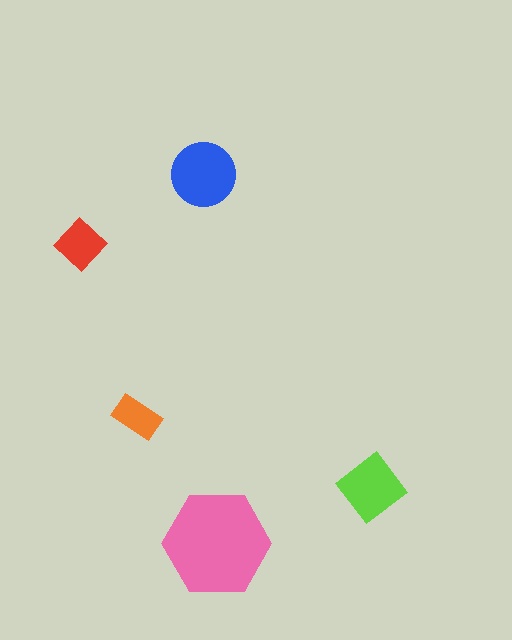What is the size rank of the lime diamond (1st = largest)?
3rd.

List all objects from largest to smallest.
The pink hexagon, the blue circle, the lime diamond, the red diamond, the orange rectangle.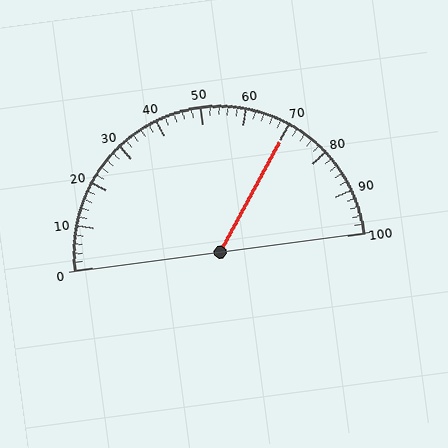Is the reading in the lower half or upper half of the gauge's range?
The reading is in the upper half of the range (0 to 100).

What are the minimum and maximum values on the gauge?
The gauge ranges from 0 to 100.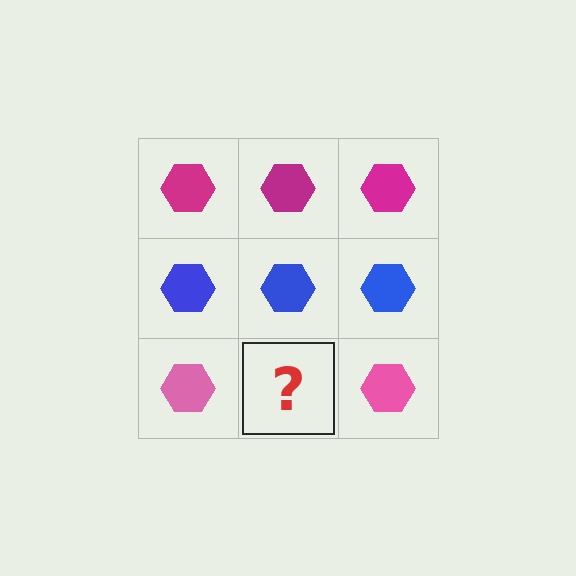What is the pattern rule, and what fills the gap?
The rule is that each row has a consistent color. The gap should be filled with a pink hexagon.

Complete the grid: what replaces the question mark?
The question mark should be replaced with a pink hexagon.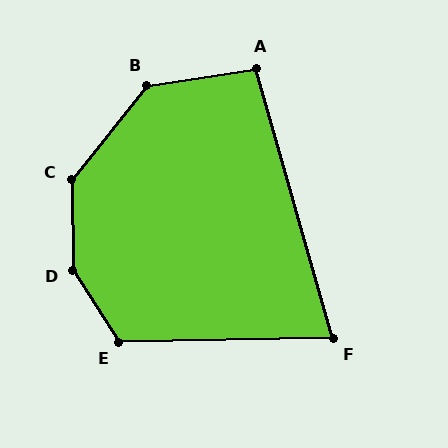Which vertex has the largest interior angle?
D, at approximately 148 degrees.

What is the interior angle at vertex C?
Approximately 141 degrees (obtuse).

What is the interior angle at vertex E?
Approximately 122 degrees (obtuse).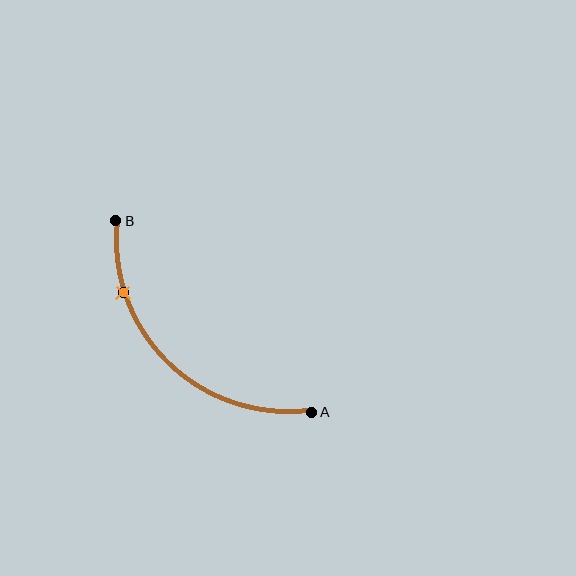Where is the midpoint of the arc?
The arc midpoint is the point on the curve farthest from the straight line joining A and B. It sits below and to the left of that line.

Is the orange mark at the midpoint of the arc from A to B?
No. The orange mark lies on the arc but is closer to endpoint B. The arc midpoint would be at the point on the curve equidistant along the arc from both A and B.